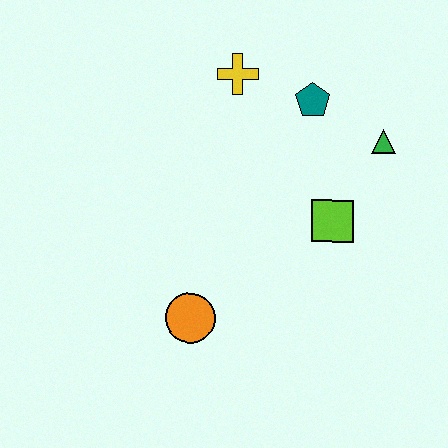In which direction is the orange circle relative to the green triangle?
The orange circle is to the left of the green triangle.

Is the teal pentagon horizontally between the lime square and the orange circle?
Yes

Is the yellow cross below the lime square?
No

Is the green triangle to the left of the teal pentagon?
No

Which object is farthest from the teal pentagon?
The orange circle is farthest from the teal pentagon.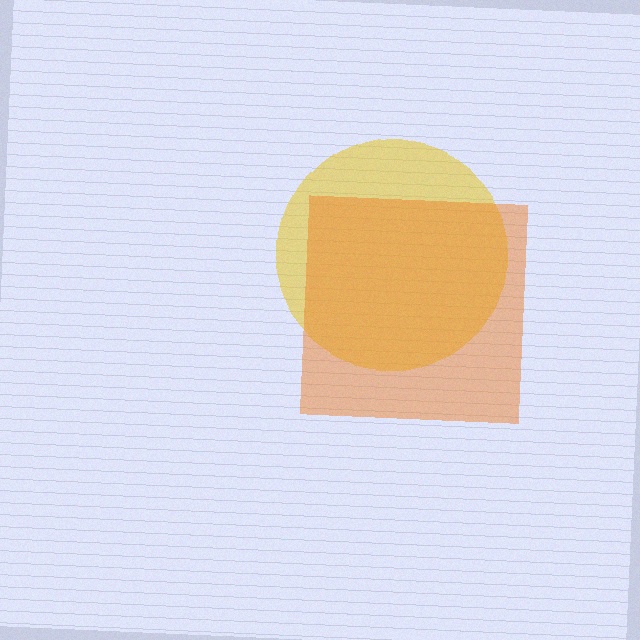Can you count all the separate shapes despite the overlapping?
Yes, there are 2 separate shapes.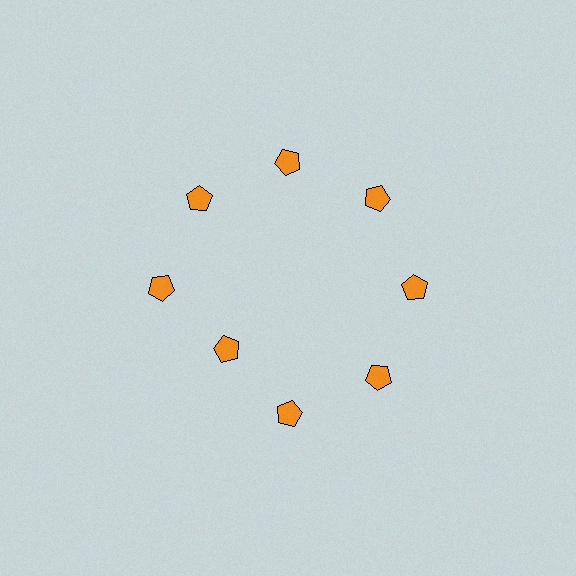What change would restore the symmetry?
The symmetry would be restored by moving it outward, back onto the ring so that all 8 pentagons sit at equal angles and equal distance from the center.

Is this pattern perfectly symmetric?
No. The 8 orange pentagons are arranged in a ring, but one element near the 8 o'clock position is pulled inward toward the center, breaking the 8-fold rotational symmetry.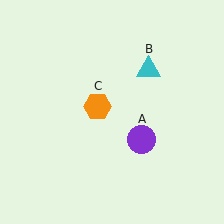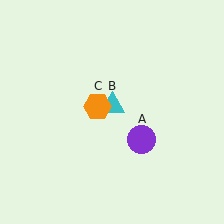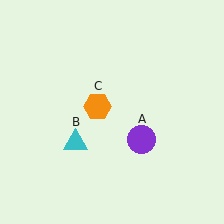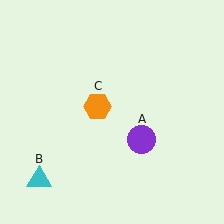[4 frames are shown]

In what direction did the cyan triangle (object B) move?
The cyan triangle (object B) moved down and to the left.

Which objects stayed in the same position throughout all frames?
Purple circle (object A) and orange hexagon (object C) remained stationary.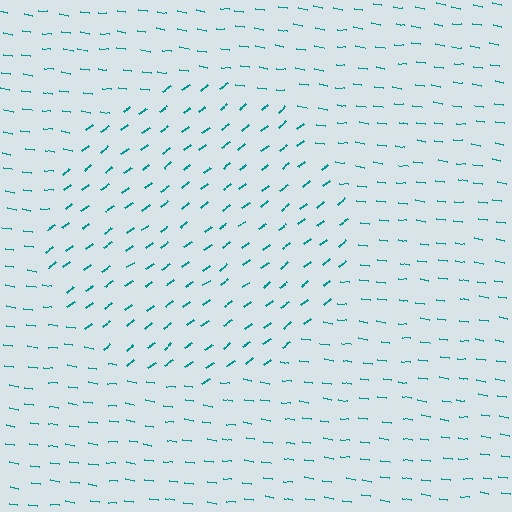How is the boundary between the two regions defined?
The boundary is defined purely by a change in line orientation (approximately 45 degrees difference). All lines are the same color and thickness.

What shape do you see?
I see a circle.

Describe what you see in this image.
The image is filled with small teal line segments. A circle region in the image has lines oriented differently from the surrounding lines, creating a visible texture boundary.